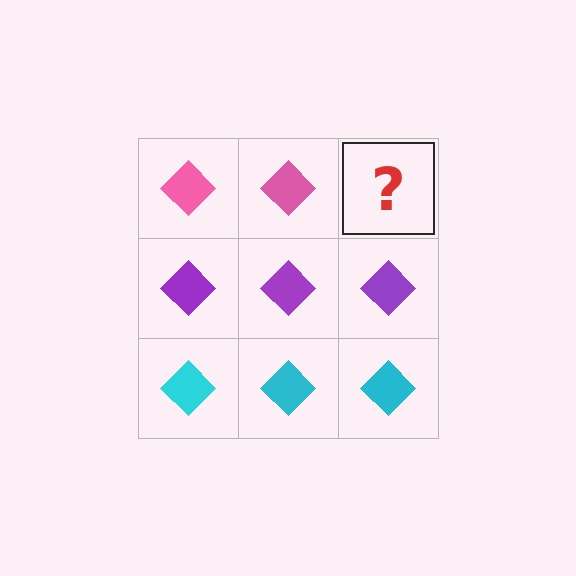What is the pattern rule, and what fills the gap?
The rule is that each row has a consistent color. The gap should be filled with a pink diamond.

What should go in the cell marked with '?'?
The missing cell should contain a pink diamond.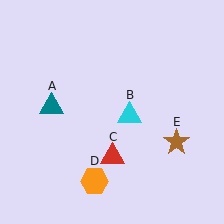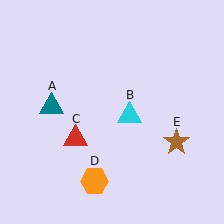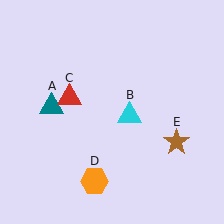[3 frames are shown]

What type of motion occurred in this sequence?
The red triangle (object C) rotated clockwise around the center of the scene.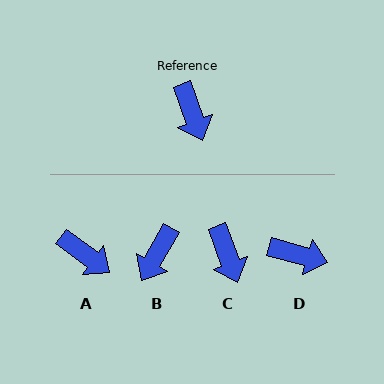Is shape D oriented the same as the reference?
No, it is off by about 55 degrees.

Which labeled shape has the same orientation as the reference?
C.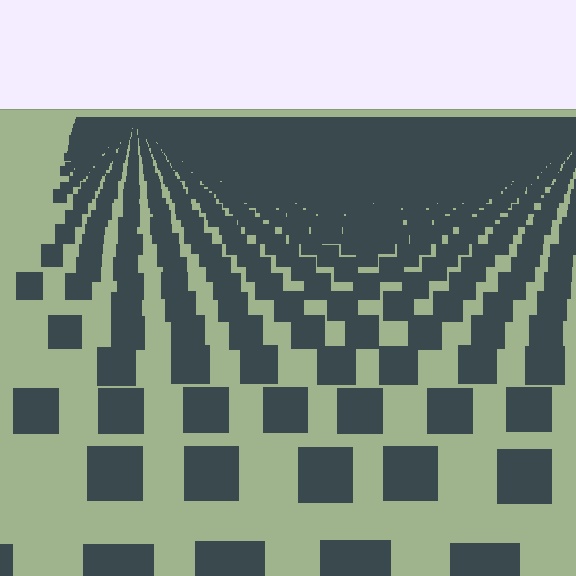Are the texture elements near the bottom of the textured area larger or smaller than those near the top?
Larger. Near the bottom, elements are closer to the viewer and appear at a bigger on-screen size.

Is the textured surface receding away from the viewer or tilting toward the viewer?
The surface is receding away from the viewer. Texture elements get smaller and denser toward the top.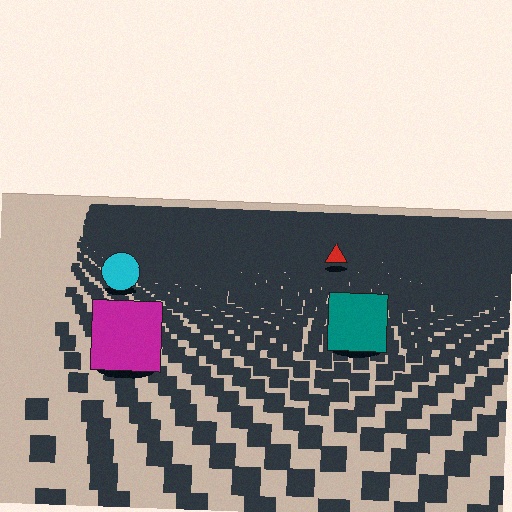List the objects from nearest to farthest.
From nearest to farthest: the magenta square, the teal square, the cyan circle, the red triangle.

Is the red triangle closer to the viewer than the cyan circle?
No. The cyan circle is closer — you can tell from the texture gradient: the ground texture is coarser near it.